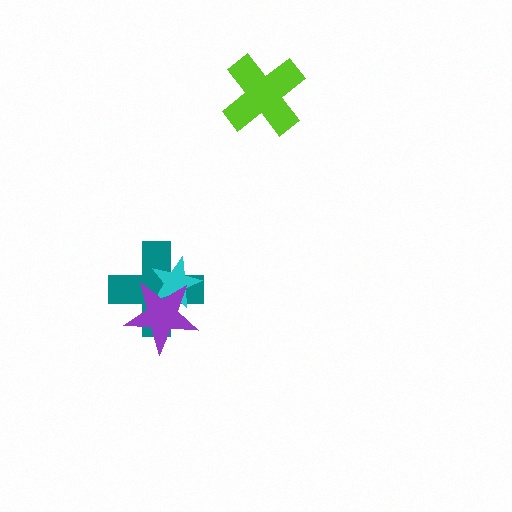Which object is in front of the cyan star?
The purple star is in front of the cyan star.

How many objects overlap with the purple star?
2 objects overlap with the purple star.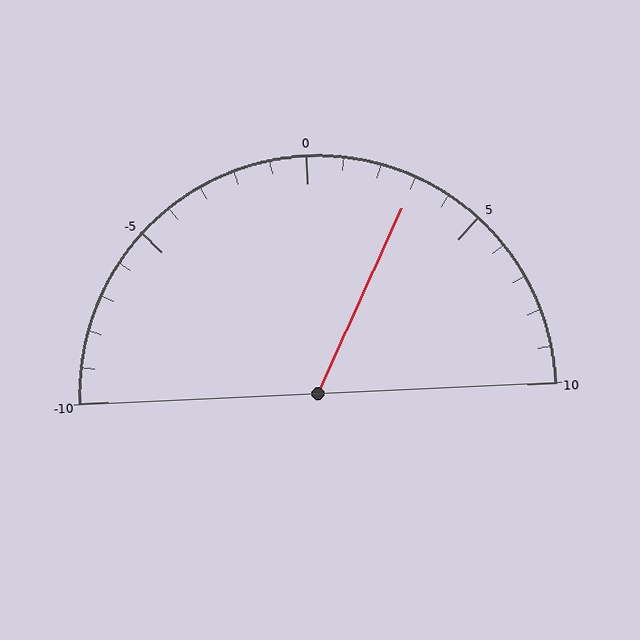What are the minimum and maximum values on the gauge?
The gauge ranges from -10 to 10.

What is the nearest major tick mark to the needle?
The nearest major tick mark is 5.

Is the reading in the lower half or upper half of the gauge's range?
The reading is in the upper half of the range (-10 to 10).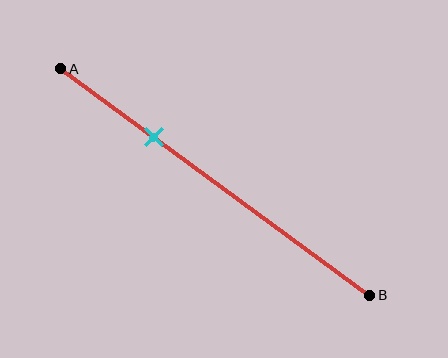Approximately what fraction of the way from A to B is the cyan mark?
The cyan mark is approximately 30% of the way from A to B.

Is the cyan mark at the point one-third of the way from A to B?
No, the mark is at about 30% from A, not at the 33% one-third point.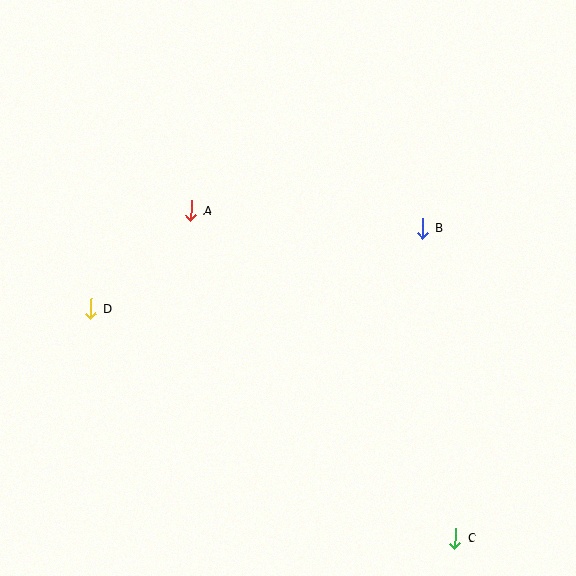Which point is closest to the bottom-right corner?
Point C is closest to the bottom-right corner.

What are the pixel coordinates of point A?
Point A is at (191, 210).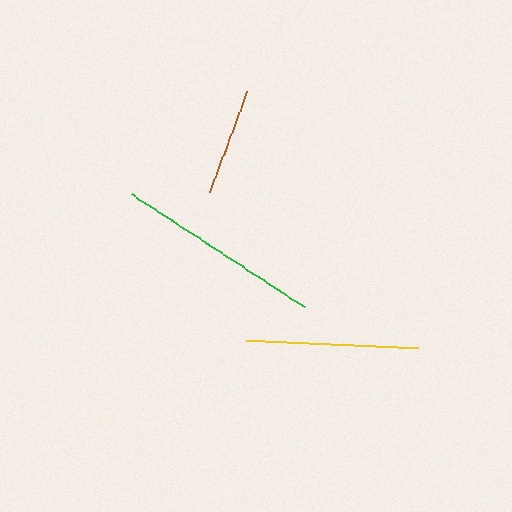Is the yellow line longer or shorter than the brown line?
The yellow line is longer than the brown line.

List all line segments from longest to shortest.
From longest to shortest: green, yellow, brown.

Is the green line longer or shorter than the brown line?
The green line is longer than the brown line.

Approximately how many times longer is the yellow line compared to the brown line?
The yellow line is approximately 1.6 times the length of the brown line.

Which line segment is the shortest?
The brown line is the shortest at approximately 107 pixels.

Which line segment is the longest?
The green line is the longest at approximately 206 pixels.